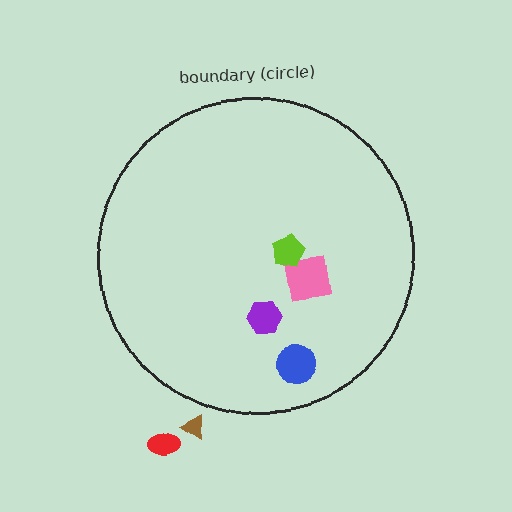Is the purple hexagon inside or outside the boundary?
Inside.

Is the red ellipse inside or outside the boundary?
Outside.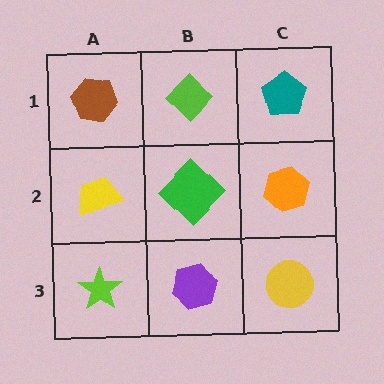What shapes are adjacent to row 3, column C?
An orange hexagon (row 2, column C), a purple hexagon (row 3, column B).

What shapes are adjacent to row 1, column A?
A yellow trapezoid (row 2, column A), a lime diamond (row 1, column B).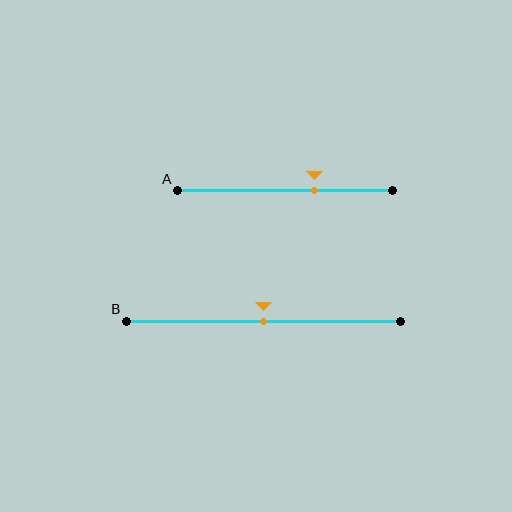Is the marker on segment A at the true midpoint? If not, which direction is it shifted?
No, the marker on segment A is shifted to the right by about 14% of the segment length.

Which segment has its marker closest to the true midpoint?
Segment B has its marker closest to the true midpoint.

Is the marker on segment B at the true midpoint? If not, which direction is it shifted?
Yes, the marker on segment B is at the true midpoint.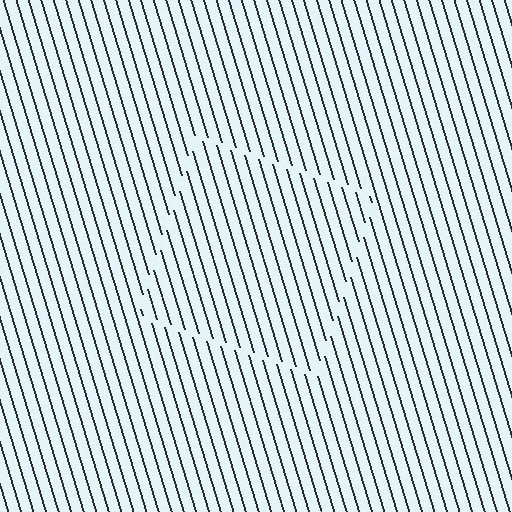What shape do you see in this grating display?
An illusory square. The interior of the shape contains the same grating, shifted by half a period — the contour is defined by the phase discontinuity where line-ends from the inner and outer gratings abut.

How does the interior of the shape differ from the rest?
The interior of the shape contains the same grating, shifted by half a period — the contour is defined by the phase discontinuity where line-ends from the inner and outer gratings abut.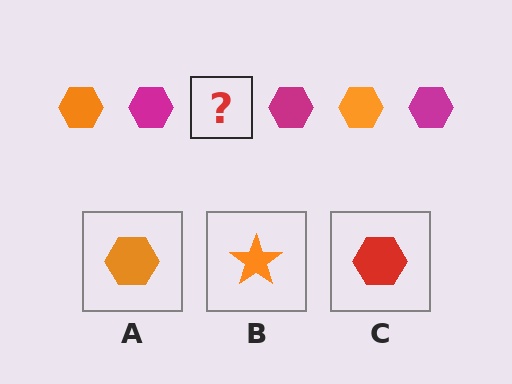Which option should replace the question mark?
Option A.